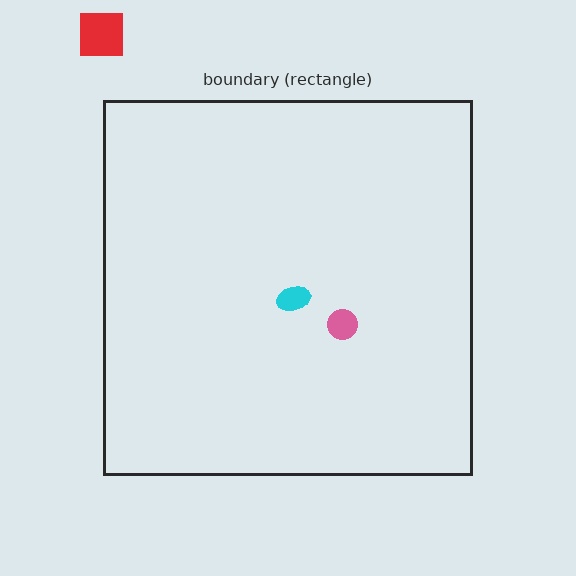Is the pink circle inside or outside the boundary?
Inside.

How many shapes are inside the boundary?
2 inside, 1 outside.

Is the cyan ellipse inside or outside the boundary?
Inside.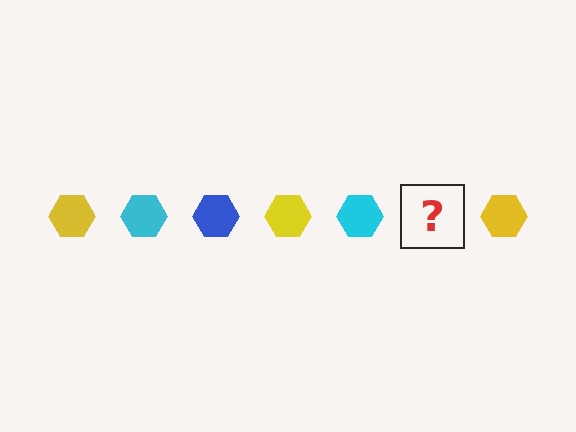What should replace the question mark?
The question mark should be replaced with a blue hexagon.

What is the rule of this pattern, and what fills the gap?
The rule is that the pattern cycles through yellow, cyan, blue hexagons. The gap should be filled with a blue hexagon.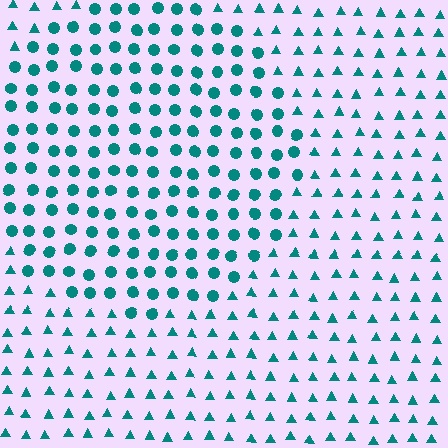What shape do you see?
I see a circle.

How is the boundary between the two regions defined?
The boundary is defined by a change in element shape: circles inside vs. triangles outside. All elements share the same color and spacing.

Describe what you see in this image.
The image is filled with small teal elements arranged in a uniform grid. A circle-shaped region contains circles, while the surrounding area contains triangles. The boundary is defined purely by the change in element shape.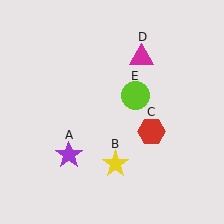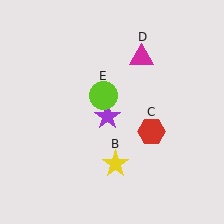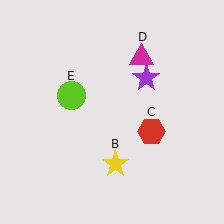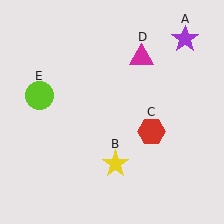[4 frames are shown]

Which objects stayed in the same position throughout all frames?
Yellow star (object B) and red hexagon (object C) and magenta triangle (object D) remained stationary.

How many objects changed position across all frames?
2 objects changed position: purple star (object A), lime circle (object E).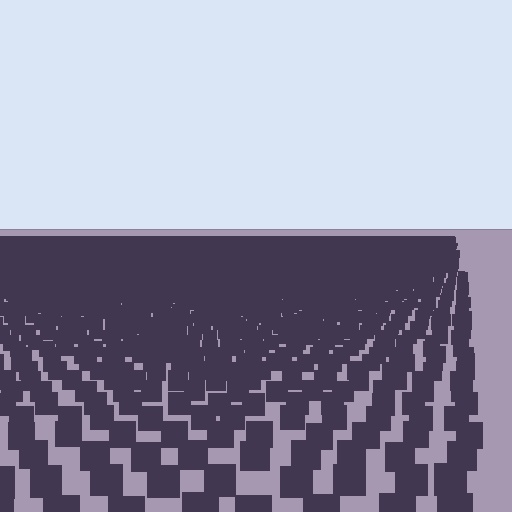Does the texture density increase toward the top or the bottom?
Density increases toward the top.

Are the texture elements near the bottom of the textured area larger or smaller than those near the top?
Larger. Near the bottom, elements are closer to the viewer and appear at a bigger on-screen size.